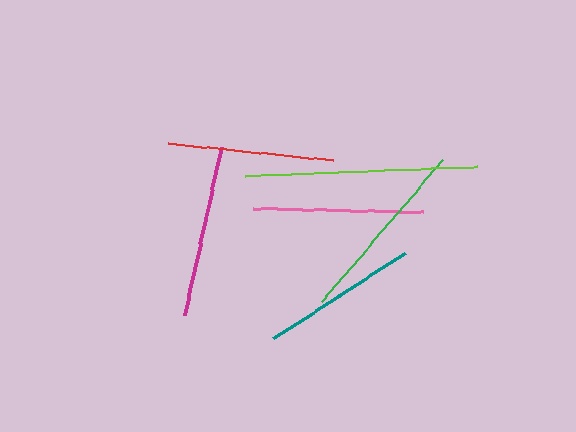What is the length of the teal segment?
The teal segment is approximately 156 pixels long.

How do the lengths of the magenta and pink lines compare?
The magenta and pink lines are approximately the same length.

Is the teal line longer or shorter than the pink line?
The pink line is longer than the teal line.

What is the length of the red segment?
The red segment is approximately 166 pixels long.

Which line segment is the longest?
The lime line is the longest at approximately 232 pixels.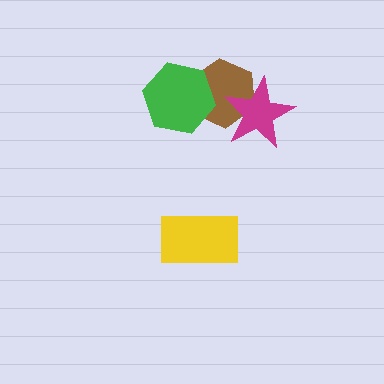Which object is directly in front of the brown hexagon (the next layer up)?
The magenta star is directly in front of the brown hexagon.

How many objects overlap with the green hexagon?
1 object overlaps with the green hexagon.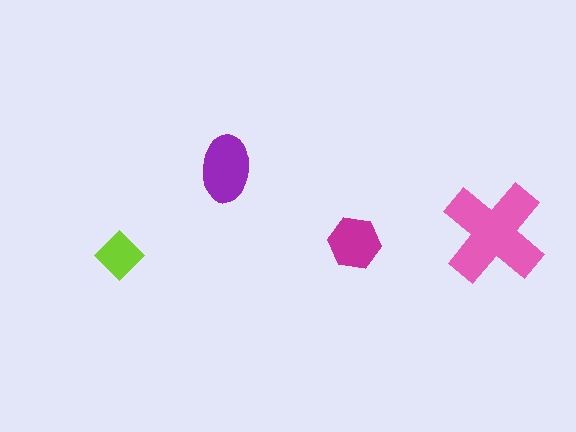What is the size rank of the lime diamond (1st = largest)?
4th.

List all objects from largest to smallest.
The pink cross, the purple ellipse, the magenta hexagon, the lime diamond.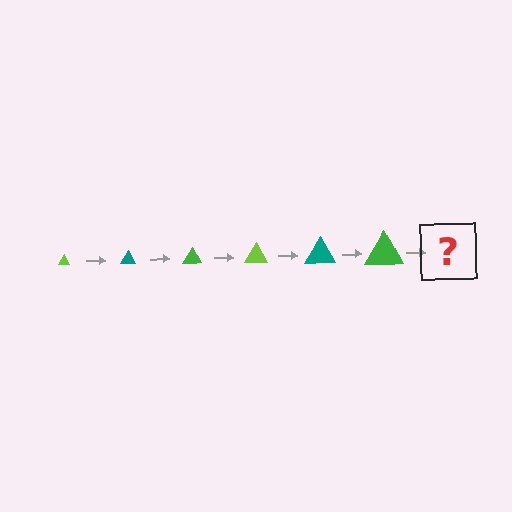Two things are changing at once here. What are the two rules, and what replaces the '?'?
The two rules are that the triangle grows larger each step and the color cycles through lime, teal, and green. The '?' should be a lime triangle, larger than the previous one.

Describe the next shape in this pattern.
It should be a lime triangle, larger than the previous one.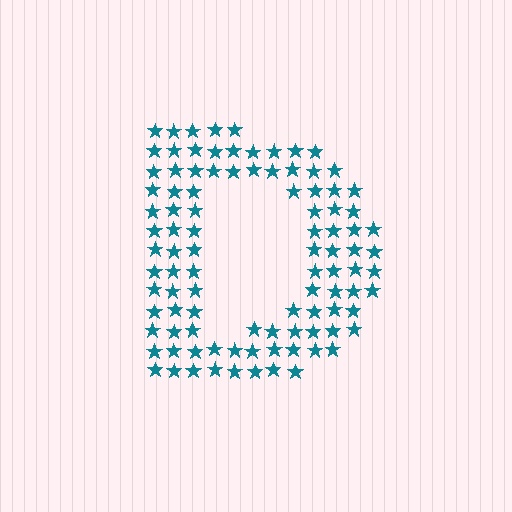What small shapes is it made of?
It is made of small stars.